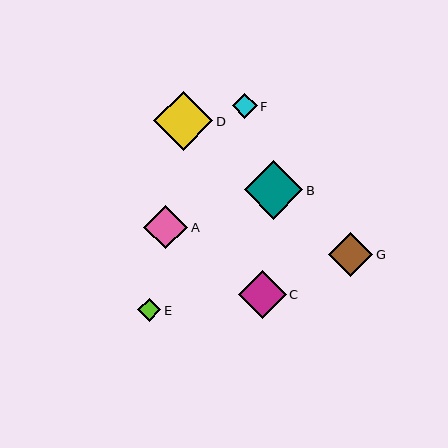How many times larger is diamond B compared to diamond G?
Diamond B is approximately 1.3 times the size of diamond G.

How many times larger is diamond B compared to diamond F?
Diamond B is approximately 2.4 times the size of diamond F.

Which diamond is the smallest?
Diamond E is the smallest with a size of approximately 23 pixels.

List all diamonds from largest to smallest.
From largest to smallest: D, B, C, G, A, F, E.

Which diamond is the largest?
Diamond D is the largest with a size of approximately 59 pixels.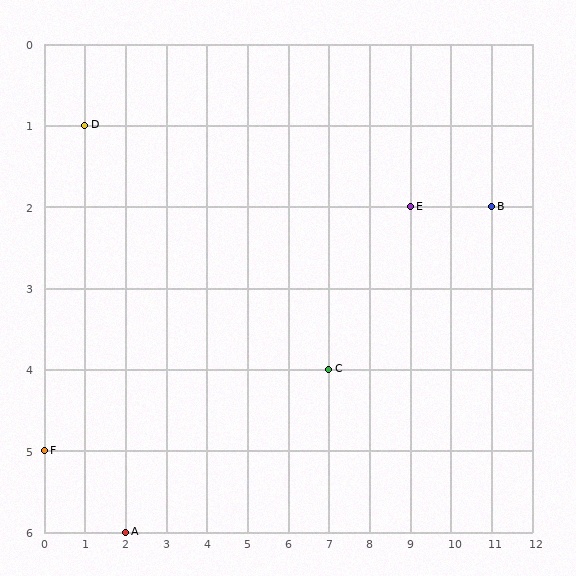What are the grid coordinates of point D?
Point D is at grid coordinates (1, 1).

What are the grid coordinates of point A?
Point A is at grid coordinates (2, 6).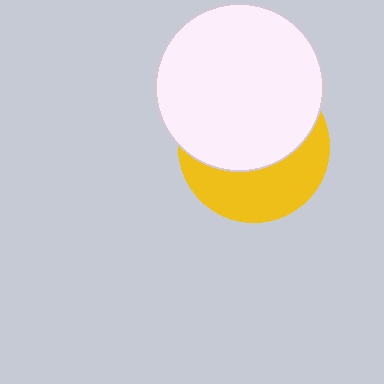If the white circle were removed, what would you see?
You would see the complete yellow circle.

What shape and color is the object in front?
The object in front is a white circle.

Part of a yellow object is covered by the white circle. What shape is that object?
It is a circle.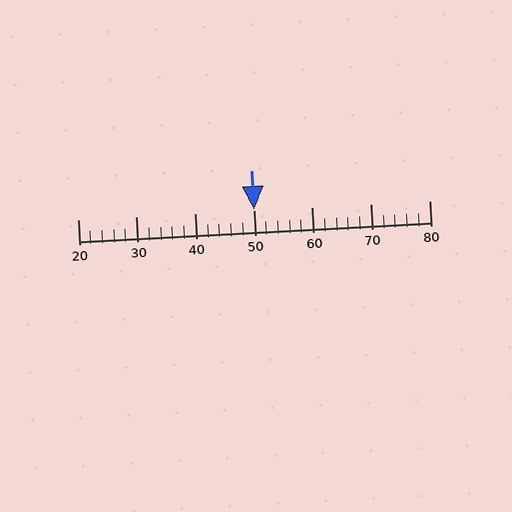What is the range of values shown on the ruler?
The ruler shows values from 20 to 80.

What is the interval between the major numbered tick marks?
The major tick marks are spaced 10 units apart.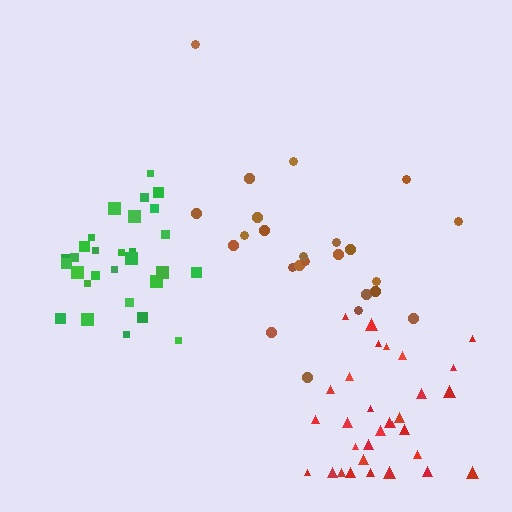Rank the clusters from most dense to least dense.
green, red, brown.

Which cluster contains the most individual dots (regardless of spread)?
Red (32).